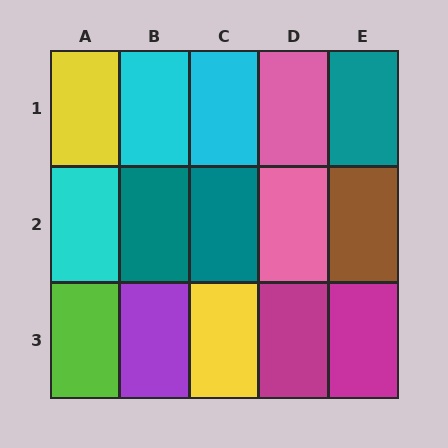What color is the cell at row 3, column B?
Purple.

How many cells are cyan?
3 cells are cyan.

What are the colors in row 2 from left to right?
Cyan, teal, teal, pink, brown.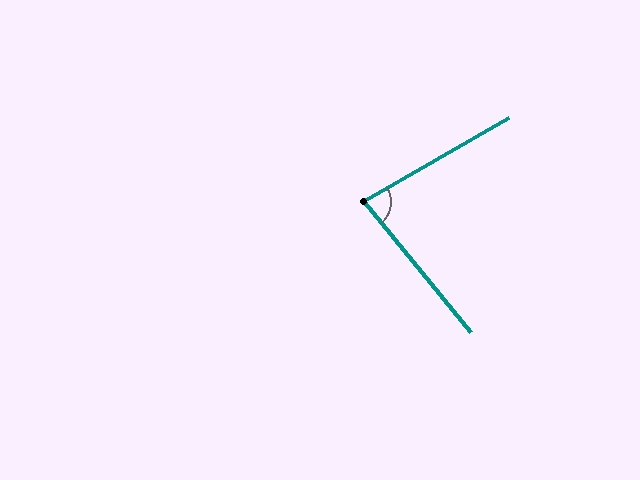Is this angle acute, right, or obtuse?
It is acute.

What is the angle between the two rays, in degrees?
Approximately 80 degrees.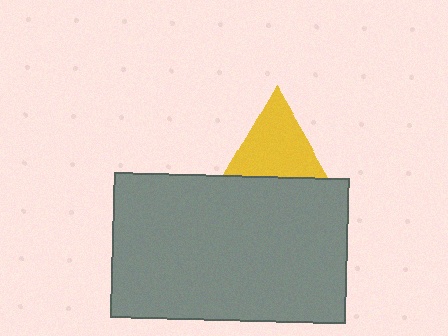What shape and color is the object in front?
The object in front is a gray rectangle.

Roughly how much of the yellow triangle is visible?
About half of it is visible (roughly 59%).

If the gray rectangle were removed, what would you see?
You would see the complete yellow triangle.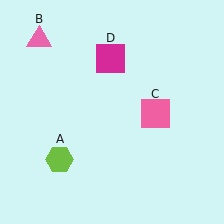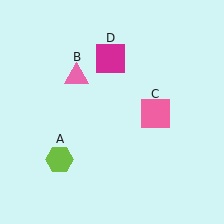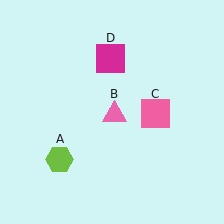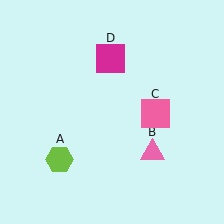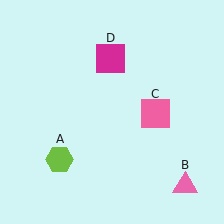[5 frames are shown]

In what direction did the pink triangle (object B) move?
The pink triangle (object B) moved down and to the right.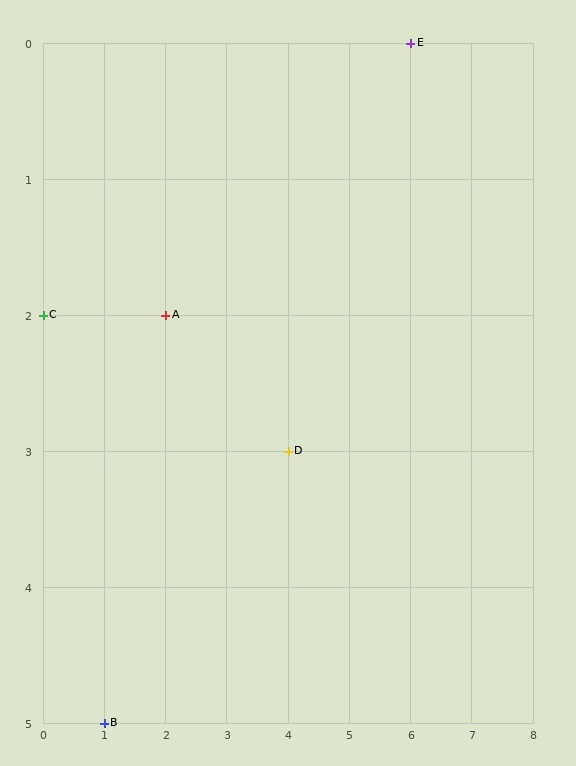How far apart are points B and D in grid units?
Points B and D are 3 columns and 2 rows apart (about 3.6 grid units diagonally).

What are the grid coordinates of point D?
Point D is at grid coordinates (4, 3).